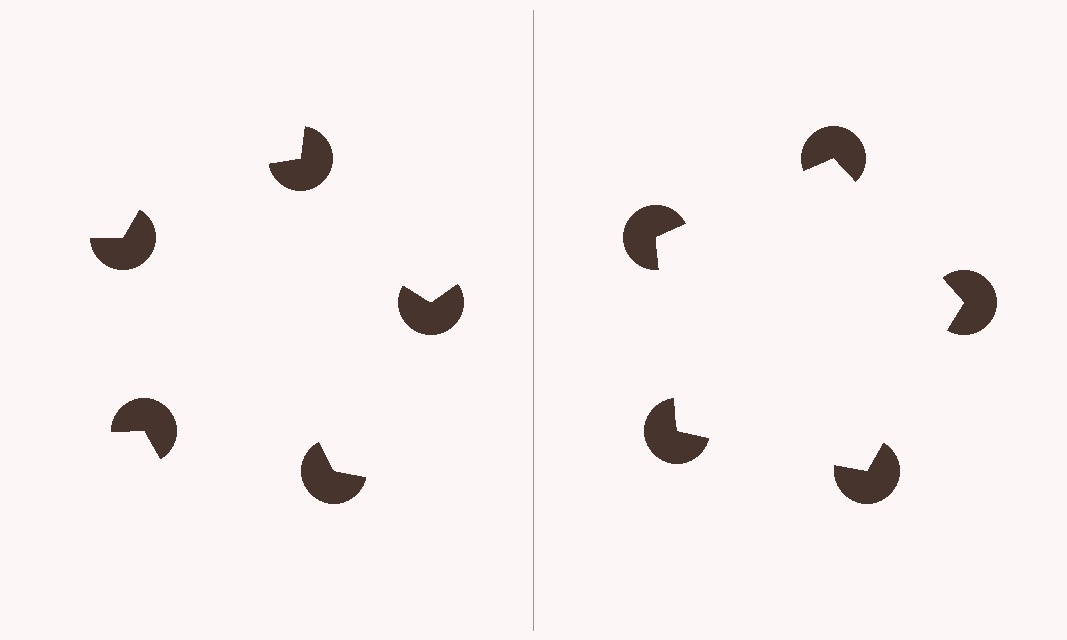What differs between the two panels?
The pac-man discs are positioned identically on both sides; only the wedge orientations differ. On the right they align to a pentagon; on the left they are misaligned.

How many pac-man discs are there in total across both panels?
10 — 5 on each side.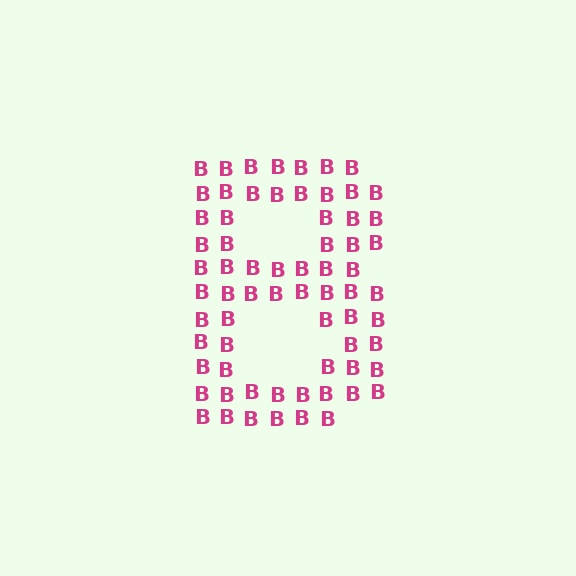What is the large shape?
The large shape is the letter B.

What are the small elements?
The small elements are letter B's.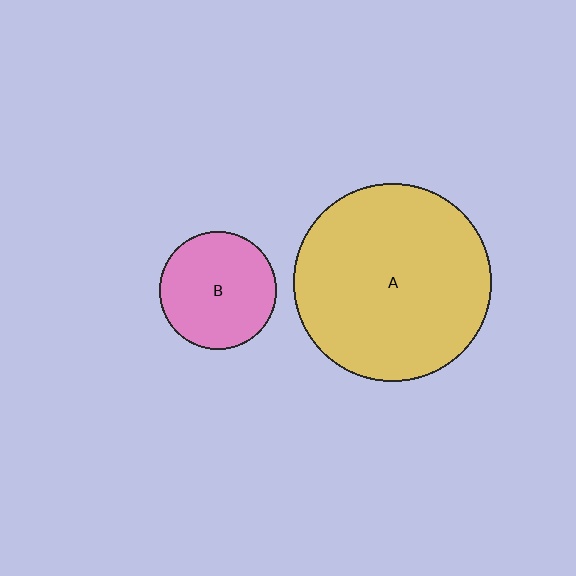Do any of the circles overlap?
No, none of the circles overlap.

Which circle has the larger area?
Circle A (yellow).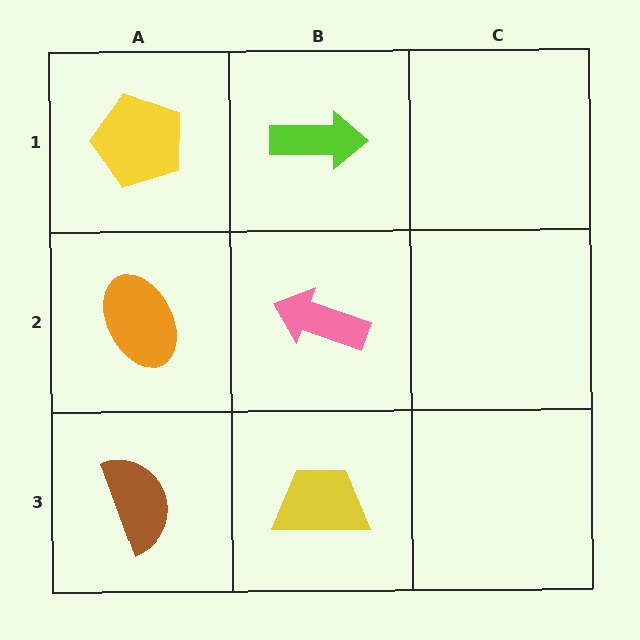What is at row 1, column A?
A yellow pentagon.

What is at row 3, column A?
A brown semicircle.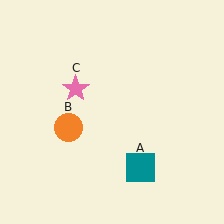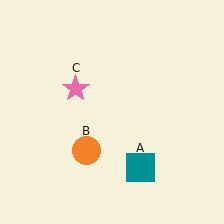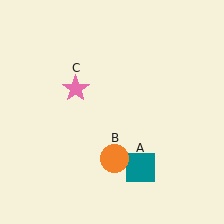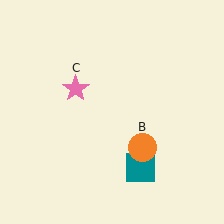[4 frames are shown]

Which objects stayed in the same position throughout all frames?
Teal square (object A) and pink star (object C) remained stationary.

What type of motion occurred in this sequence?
The orange circle (object B) rotated counterclockwise around the center of the scene.